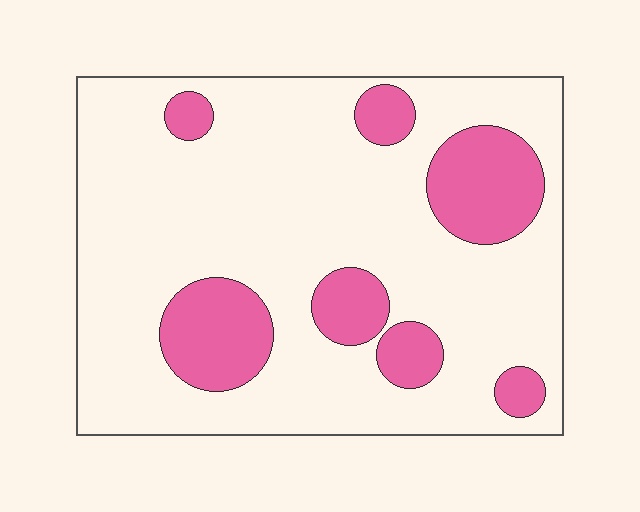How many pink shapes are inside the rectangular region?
7.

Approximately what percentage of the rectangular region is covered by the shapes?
Approximately 20%.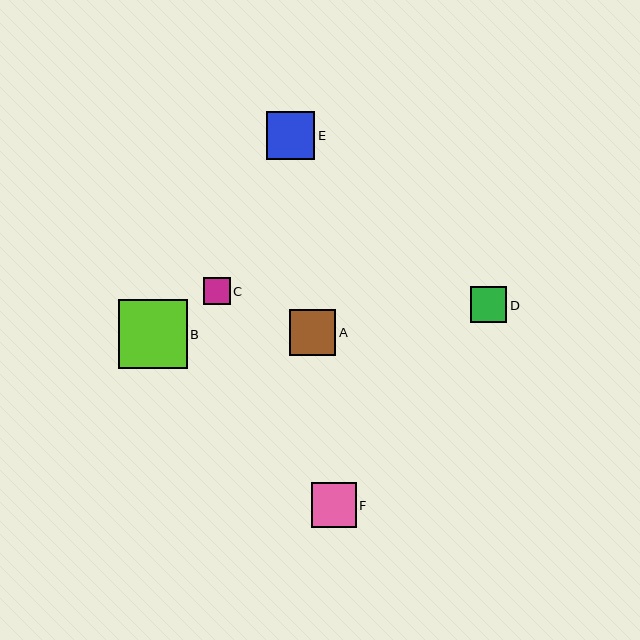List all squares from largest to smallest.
From largest to smallest: B, E, A, F, D, C.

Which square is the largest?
Square B is the largest with a size of approximately 69 pixels.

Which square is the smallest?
Square C is the smallest with a size of approximately 27 pixels.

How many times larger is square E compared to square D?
Square E is approximately 1.4 times the size of square D.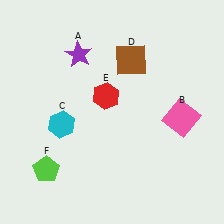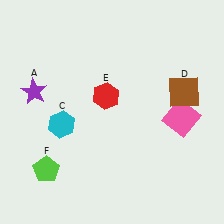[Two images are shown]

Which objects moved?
The objects that moved are: the purple star (A), the brown square (D).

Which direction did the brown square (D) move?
The brown square (D) moved right.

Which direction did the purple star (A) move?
The purple star (A) moved left.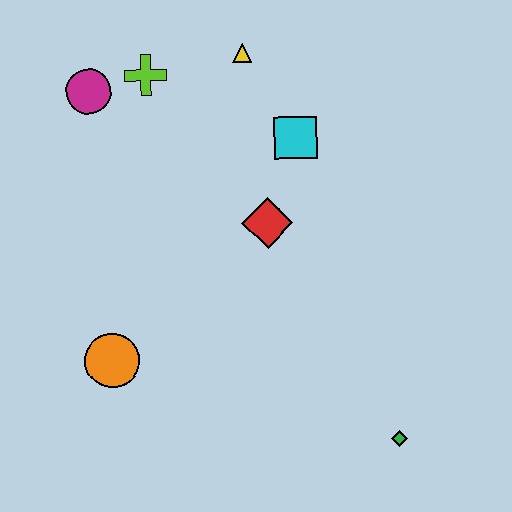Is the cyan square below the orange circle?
No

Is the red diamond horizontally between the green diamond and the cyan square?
No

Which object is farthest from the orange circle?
The yellow triangle is farthest from the orange circle.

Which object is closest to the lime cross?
The magenta circle is closest to the lime cross.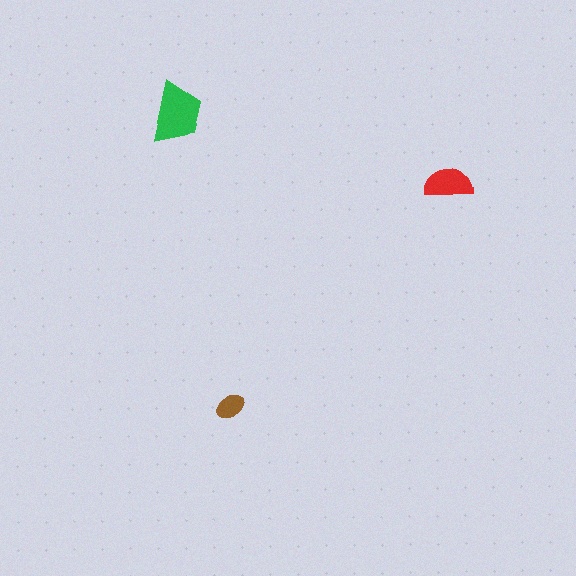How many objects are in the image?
There are 3 objects in the image.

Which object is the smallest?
The brown ellipse.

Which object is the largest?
The green trapezoid.